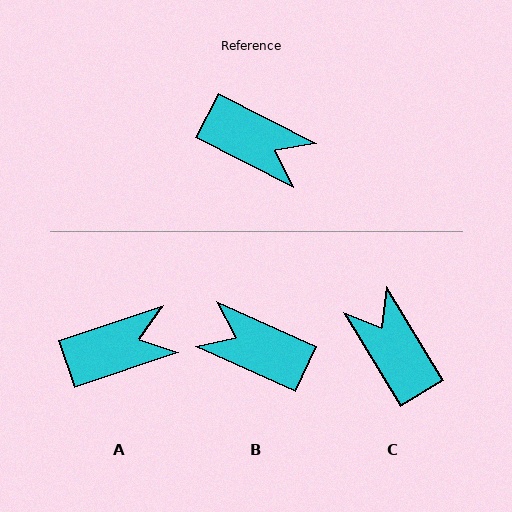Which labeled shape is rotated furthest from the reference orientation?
B, about 177 degrees away.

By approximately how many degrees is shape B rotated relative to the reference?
Approximately 177 degrees clockwise.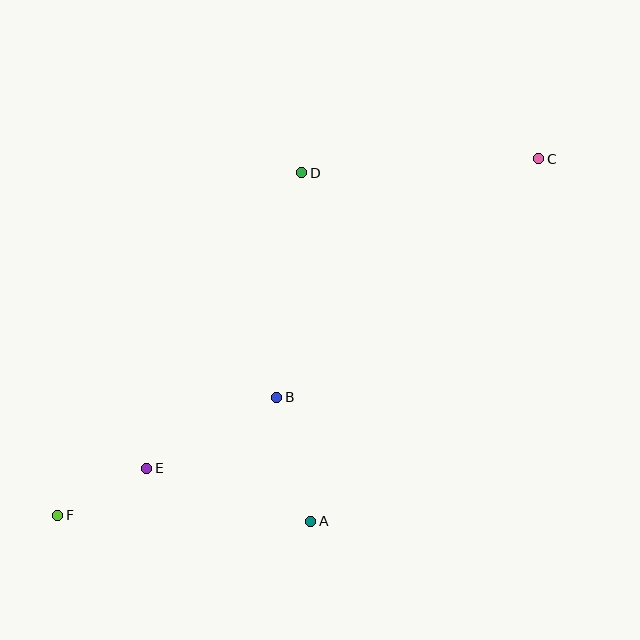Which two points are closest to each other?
Points E and F are closest to each other.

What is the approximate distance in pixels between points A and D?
The distance between A and D is approximately 349 pixels.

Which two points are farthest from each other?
Points C and F are farthest from each other.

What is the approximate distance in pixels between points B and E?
The distance between B and E is approximately 148 pixels.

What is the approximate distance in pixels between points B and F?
The distance between B and F is approximately 249 pixels.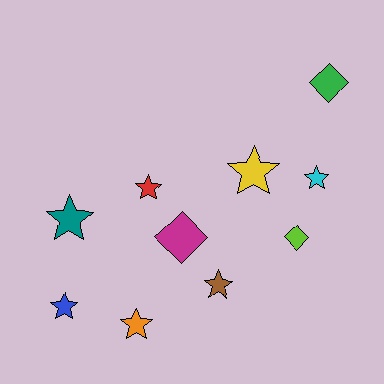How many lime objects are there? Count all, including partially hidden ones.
There is 1 lime object.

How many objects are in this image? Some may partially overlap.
There are 10 objects.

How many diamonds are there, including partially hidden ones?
There are 3 diamonds.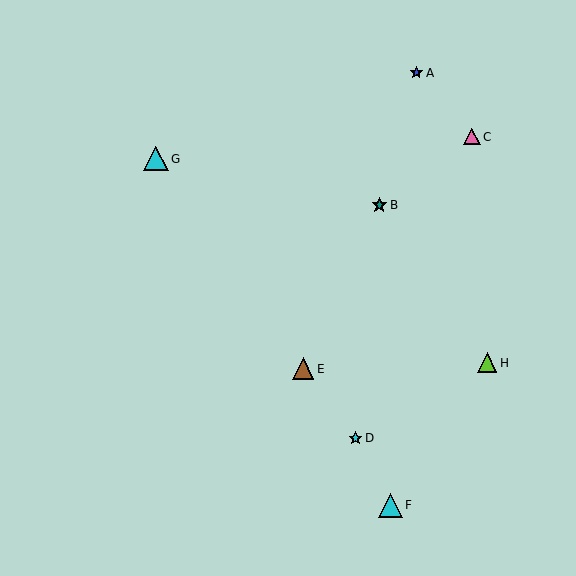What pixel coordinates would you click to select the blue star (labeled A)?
Click at (416, 73) to select the blue star A.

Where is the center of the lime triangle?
The center of the lime triangle is at (487, 363).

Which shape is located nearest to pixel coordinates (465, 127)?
The pink triangle (labeled C) at (472, 137) is nearest to that location.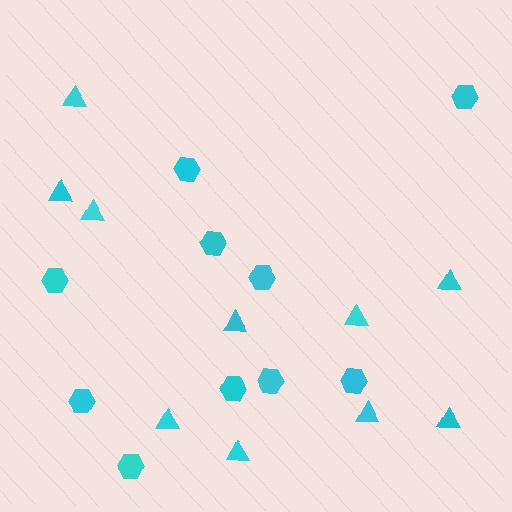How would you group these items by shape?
There are 2 groups: one group of triangles (10) and one group of hexagons (10).